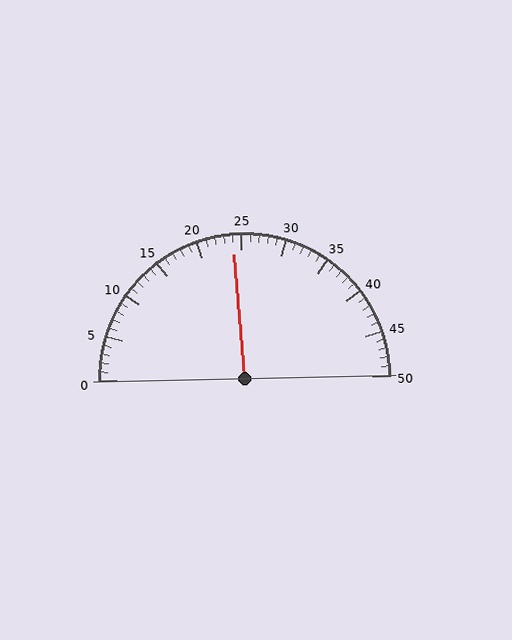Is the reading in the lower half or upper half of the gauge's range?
The reading is in the lower half of the range (0 to 50).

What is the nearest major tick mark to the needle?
The nearest major tick mark is 25.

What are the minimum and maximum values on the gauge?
The gauge ranges from 0 to 50.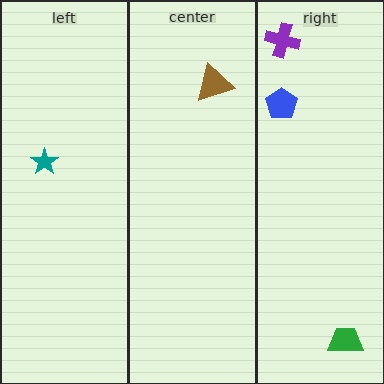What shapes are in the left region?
The teal star.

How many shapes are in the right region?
3.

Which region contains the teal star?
The left region.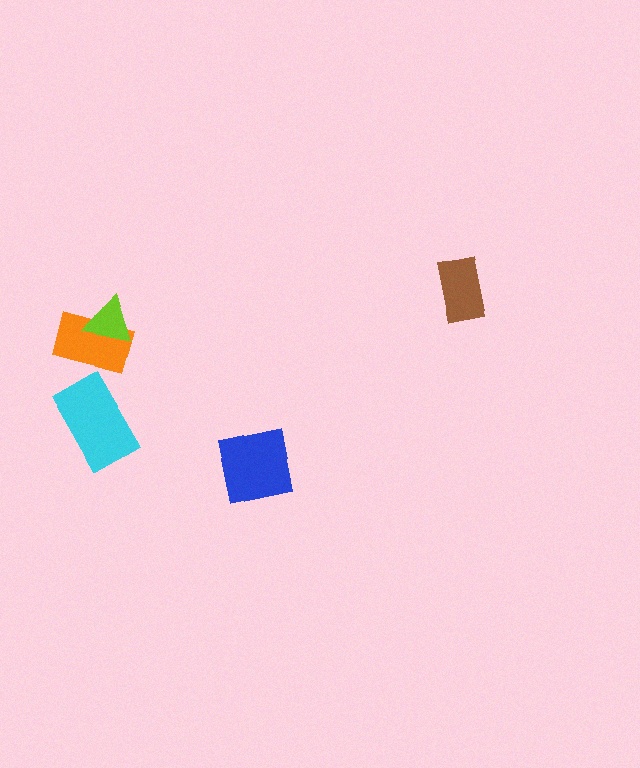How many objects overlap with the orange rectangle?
1 object overlaps with the orange rectangle.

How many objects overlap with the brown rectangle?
0 objects overlap with the brown rectangle.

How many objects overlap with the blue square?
0 objects overlap with the blue square.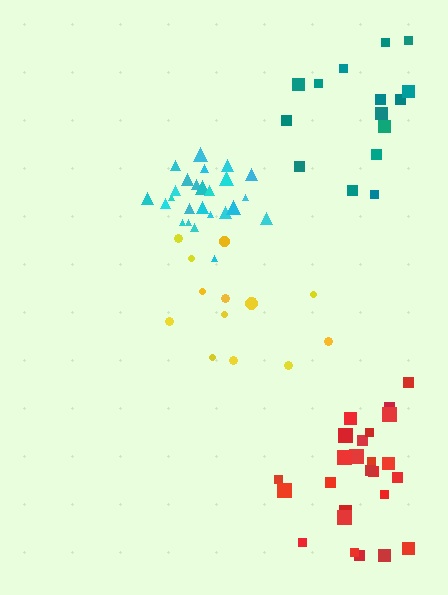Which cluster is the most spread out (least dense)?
Teal.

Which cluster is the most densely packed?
Cyan.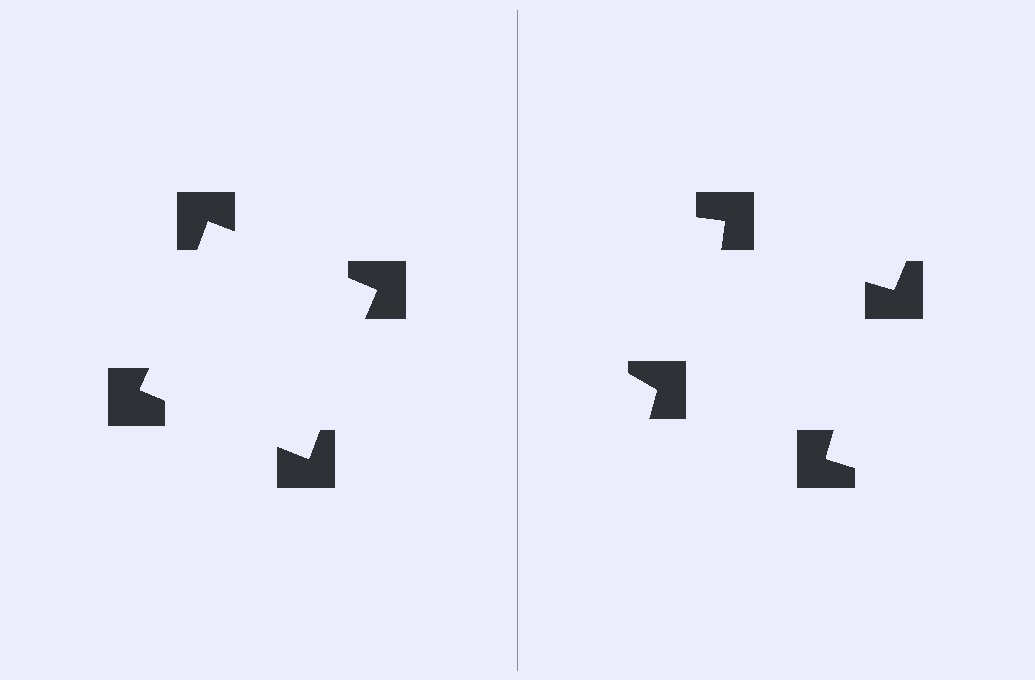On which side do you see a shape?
An illusory square appears on the left side. On the right side the wedge cuts are rotated, so no coherent shape forms.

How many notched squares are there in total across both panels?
8 — 4 on each side.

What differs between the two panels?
The notched squares are positioned identically on both sides; only the wedge orientations differ. On the left they align to a square; on the right they are misaligned.